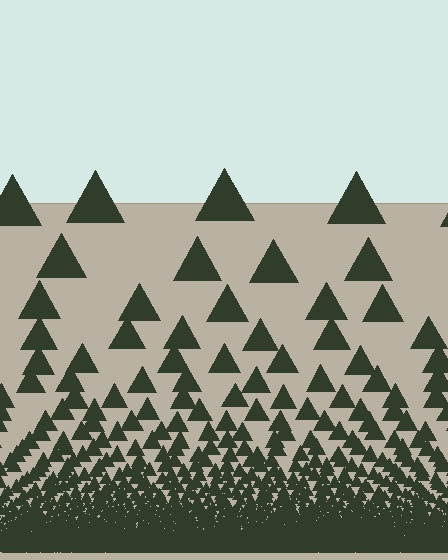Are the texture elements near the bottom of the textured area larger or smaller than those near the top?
Smaller. The gradient is inverted — elements near the bottom are smaller and denser.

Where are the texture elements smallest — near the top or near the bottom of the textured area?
Near the bottom.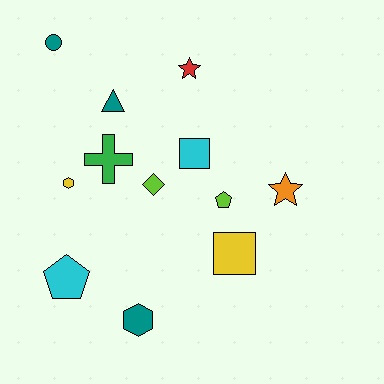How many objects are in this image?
There are 12 objects.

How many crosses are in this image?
There is 1 cross.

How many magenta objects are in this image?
There are no magenta objects.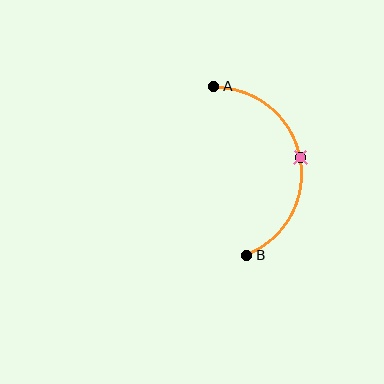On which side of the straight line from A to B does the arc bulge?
The arc bulges to the right of the straight line connecting A and B.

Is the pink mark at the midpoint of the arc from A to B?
Yes. The pink mark lies on the arc at equal arc-length from both A and B — it is the arc midpoint.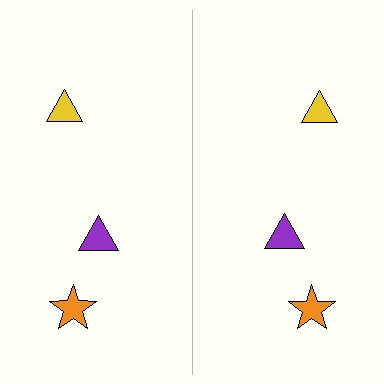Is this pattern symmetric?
Yes, this pattern has bilateral (reflection) symmetry.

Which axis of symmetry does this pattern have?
The pattern has a vertical axis of symmetry running through the center of the image.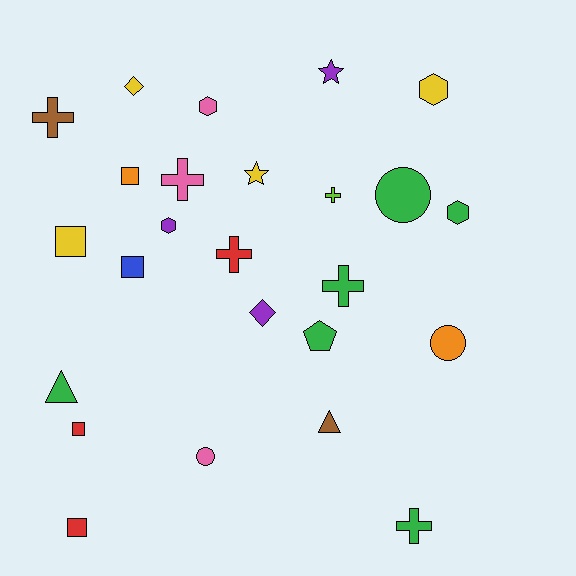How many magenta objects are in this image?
There are no magenta objects.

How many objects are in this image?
There are 25 objects.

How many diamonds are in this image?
There are 2 diamonds.